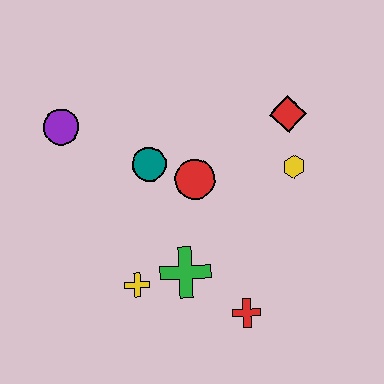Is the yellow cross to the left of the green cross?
Yes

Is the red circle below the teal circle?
Yes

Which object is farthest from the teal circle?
The red cross is farthest from the teal circle.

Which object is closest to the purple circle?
The teal circle is closest to the purple circle.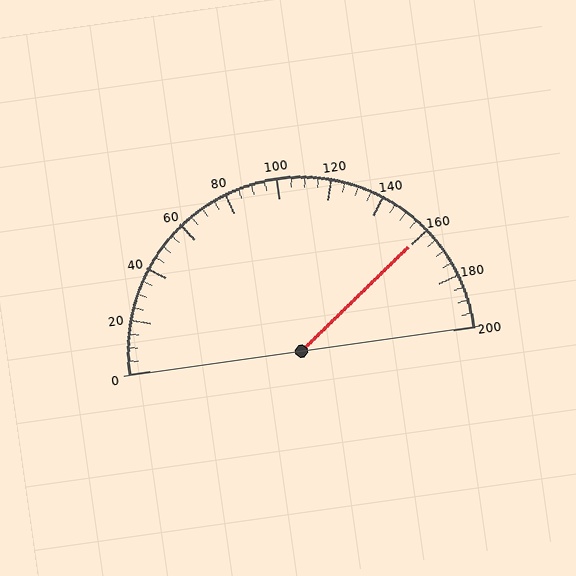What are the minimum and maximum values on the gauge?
The gauge ranges from 0 to 200.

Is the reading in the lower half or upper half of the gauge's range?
The reading is in the upper half of the range (0 to 200).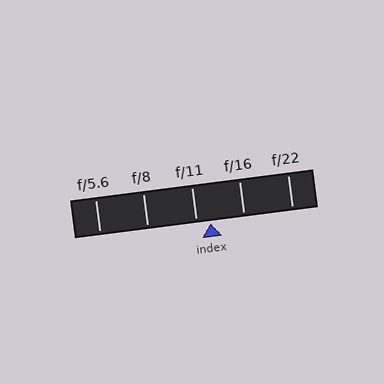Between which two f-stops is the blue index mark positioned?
The index mark is between f/11 and f/16.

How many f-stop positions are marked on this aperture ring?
There are 5 f-stop positions marked.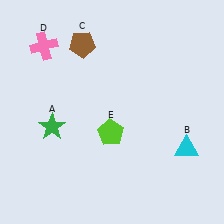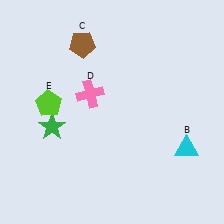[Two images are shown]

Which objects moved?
The objects that moved are: the pink cross (D), the lime pentagon (E).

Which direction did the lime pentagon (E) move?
The lime pentagon (E) moved left.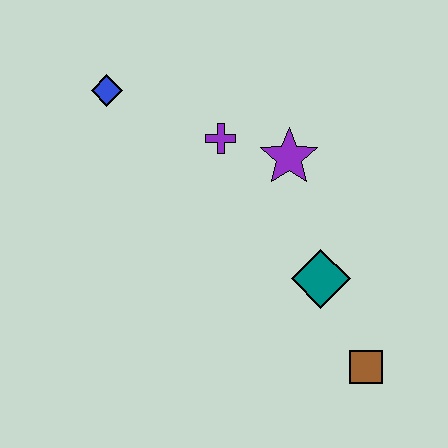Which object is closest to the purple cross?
The purple star is closest to the purple cross.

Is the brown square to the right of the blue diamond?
Yes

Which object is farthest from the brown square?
The blue diamond is farthest from the brown square.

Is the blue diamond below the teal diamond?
No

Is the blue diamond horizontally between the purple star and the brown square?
No